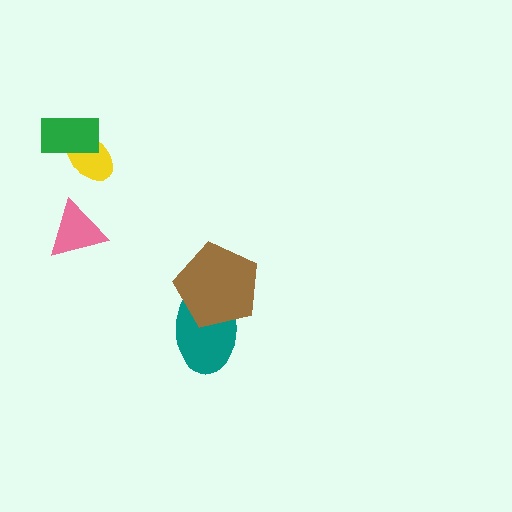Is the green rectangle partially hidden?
No, no other shape covers it.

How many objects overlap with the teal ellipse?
1 object overlaps with the teal ellipse.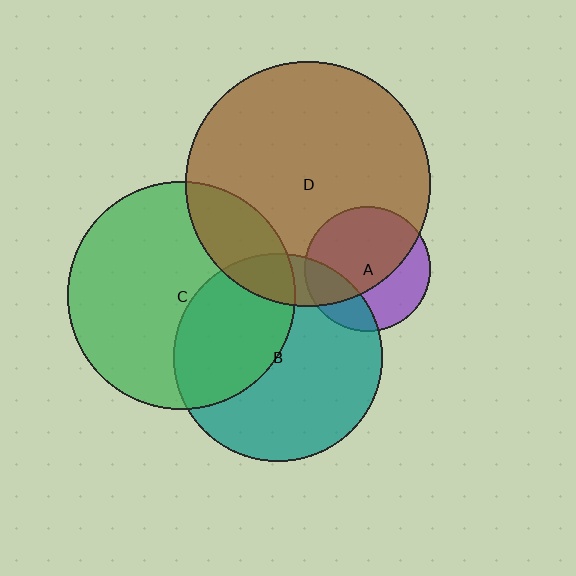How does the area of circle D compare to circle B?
Approximately 1.4 times.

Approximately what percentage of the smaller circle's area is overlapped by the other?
Approximately 65%.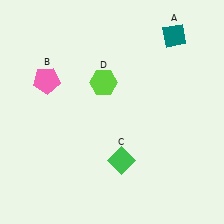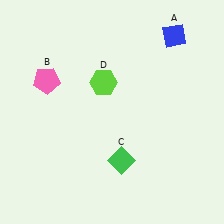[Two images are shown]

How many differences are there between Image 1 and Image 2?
There is 1 difference between the two images.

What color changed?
The diamond (A) changed from teal in Image 1 to blue in Image 2.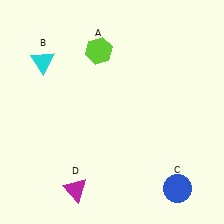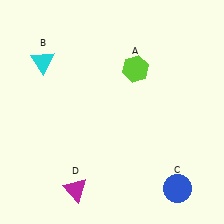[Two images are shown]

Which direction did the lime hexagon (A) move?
The lime hexagon (A) moved right.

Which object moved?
The lime hexagon (A) moved right.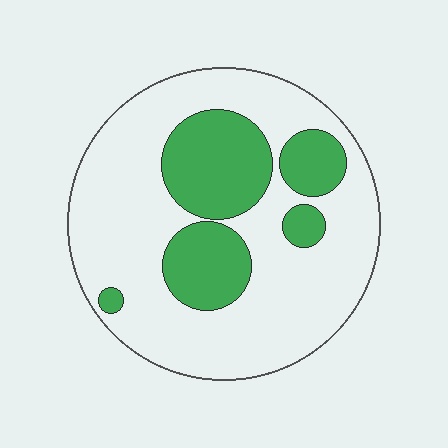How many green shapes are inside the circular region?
5.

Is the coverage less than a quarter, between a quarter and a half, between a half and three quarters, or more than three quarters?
Between a quarter and a half.